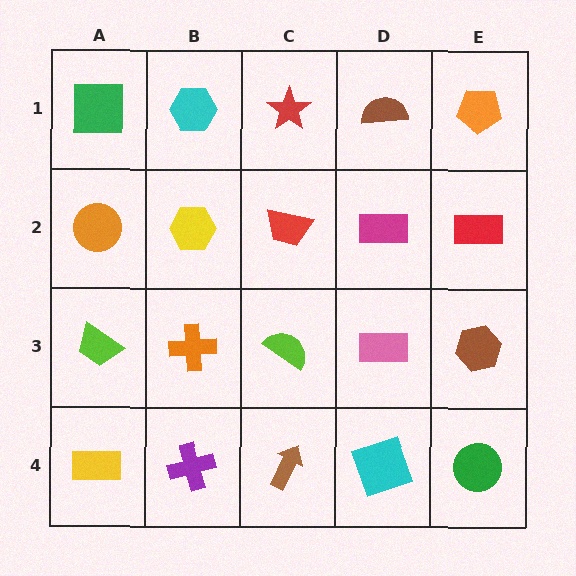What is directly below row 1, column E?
A red rectangle.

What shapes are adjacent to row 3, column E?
A red rectangle (row 2, column E), a green circle (row 4, column E), a pink rectangle (row 3, column D).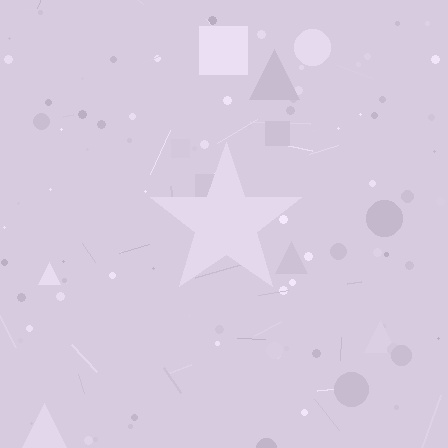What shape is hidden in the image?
A star is hidden in the image.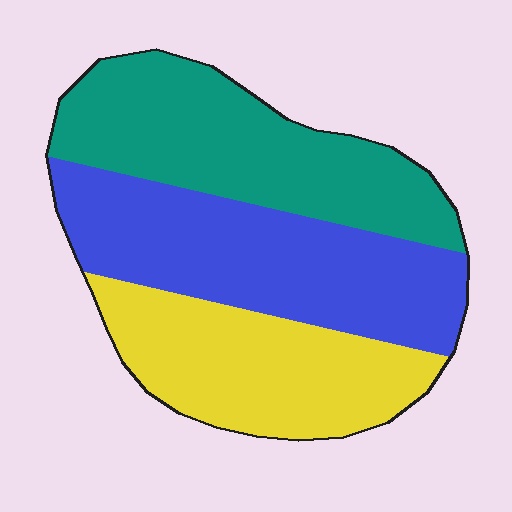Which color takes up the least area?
Yellow, at roughly 30%.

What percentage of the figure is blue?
Blue covers around 35% of the figure.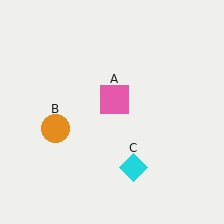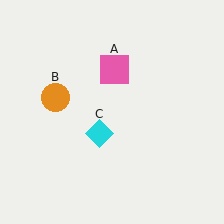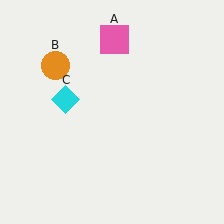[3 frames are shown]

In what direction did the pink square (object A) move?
The pink square (object A) moved up.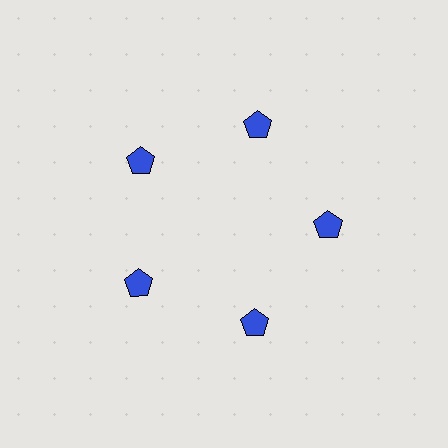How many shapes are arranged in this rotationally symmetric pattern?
There are 5 shapes, arranged in 5 groups of 1.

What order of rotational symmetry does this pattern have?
This pattern has 5-fold rotational symmetry.